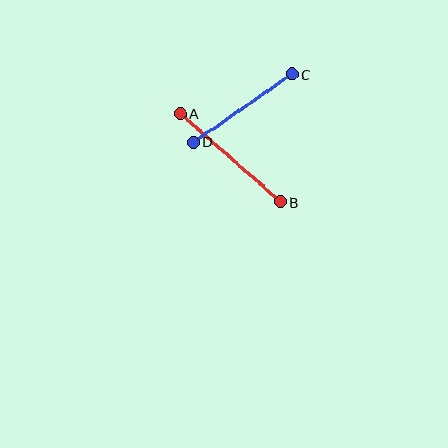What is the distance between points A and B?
The distance is approximately 133 pixels.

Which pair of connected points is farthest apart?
Points A and B are farthest apart.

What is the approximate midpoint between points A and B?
The midpoint is at approximately (230, 158) pixels.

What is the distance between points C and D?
The distance is approximately 120 pixels.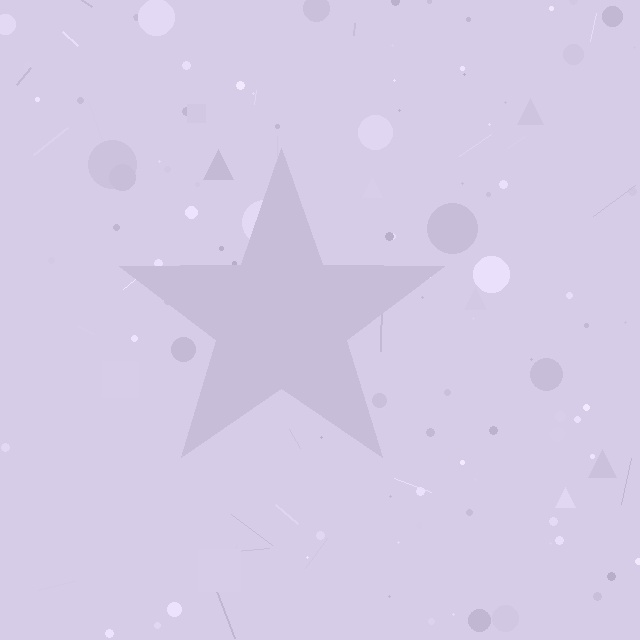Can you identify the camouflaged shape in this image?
The camouflaged shape is a star.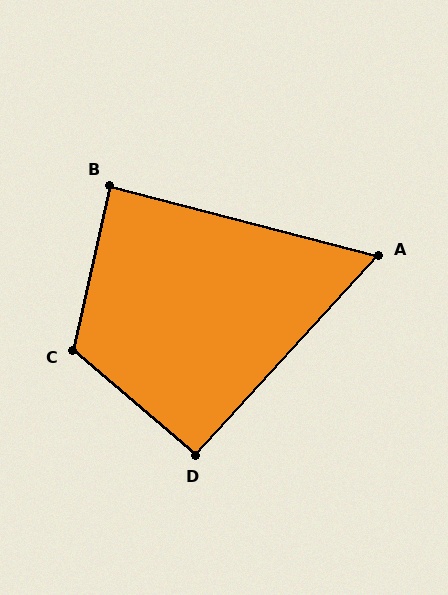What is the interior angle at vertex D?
Approximately 92 degrees (approximately right).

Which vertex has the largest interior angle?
C, at approximately 118 degrees.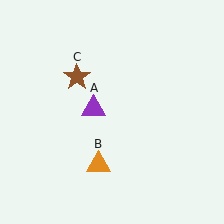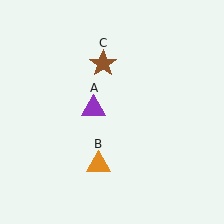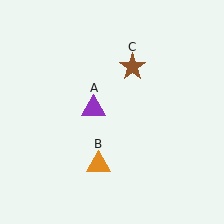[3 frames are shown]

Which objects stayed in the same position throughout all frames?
Purple triangle (object A) and orange triangle (object B) remained stationary.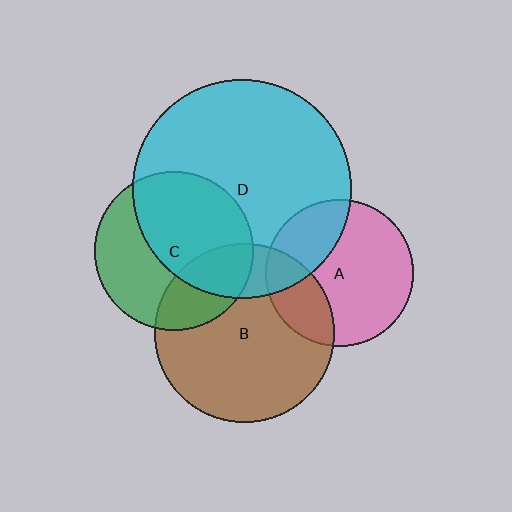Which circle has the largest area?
Circle D (cyan).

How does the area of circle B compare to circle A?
Approximately 1.5 times.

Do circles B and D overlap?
Yes.